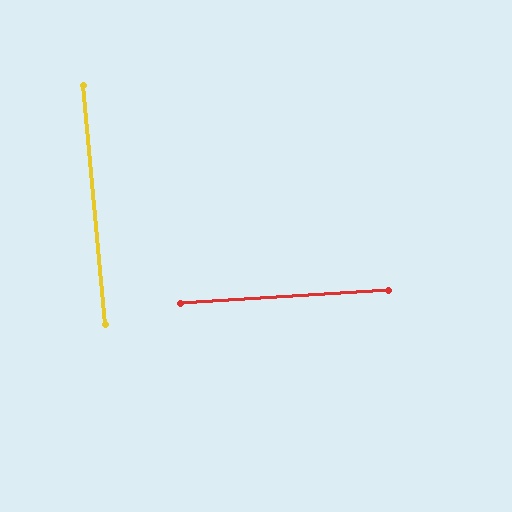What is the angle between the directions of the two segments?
Approximately 88 degrees.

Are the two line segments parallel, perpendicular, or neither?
Perpendicular — they meet at approximately 88°.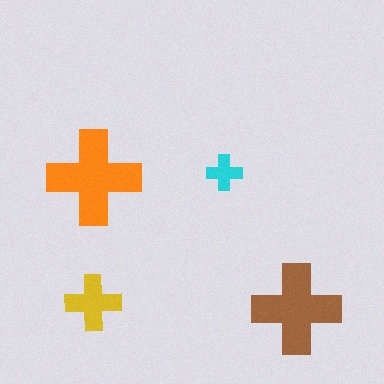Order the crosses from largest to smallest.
the orange one, the brown one, the yellow one, the cyan one.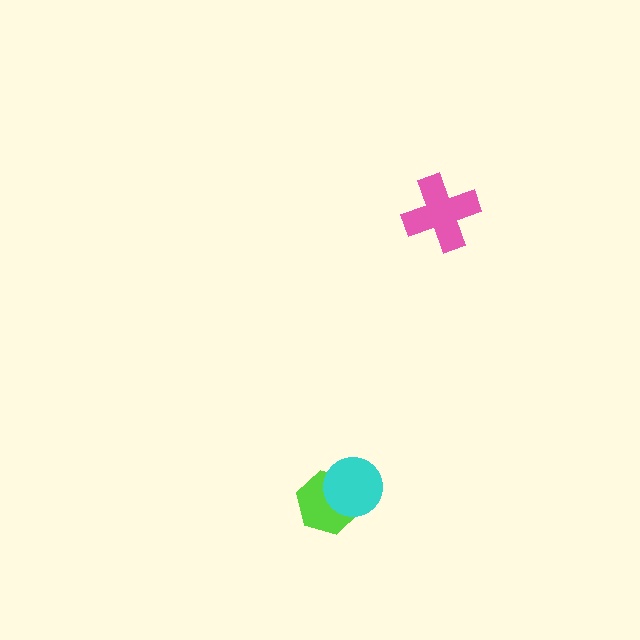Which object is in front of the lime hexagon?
The cyan circle is in front of the lime hexagon.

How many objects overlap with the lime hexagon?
1 object overlaps with the lime hexagon.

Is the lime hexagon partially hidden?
Yes, it is partially covered by another shape.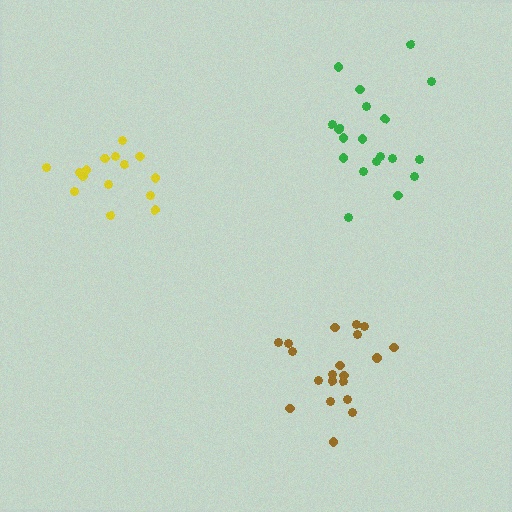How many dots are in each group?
Group 1: 20 dots, Group 2: 15 dots, Group 3: 19 dots (54 total).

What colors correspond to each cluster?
The clusters are colored: brown, yellow, green.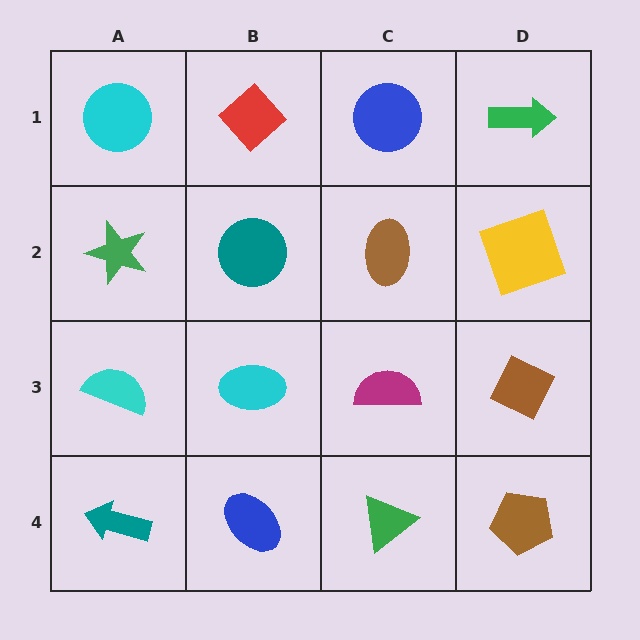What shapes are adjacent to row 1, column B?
A teal circle (row 2, column B), a cyan circle (row 1, column A), a blue circle (row 1, column C).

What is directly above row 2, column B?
A red diamond.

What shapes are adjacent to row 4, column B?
A cyan ellipse (row 3, column B), a teal arrow (row 4, column A), a green triangle (row 4, column C).